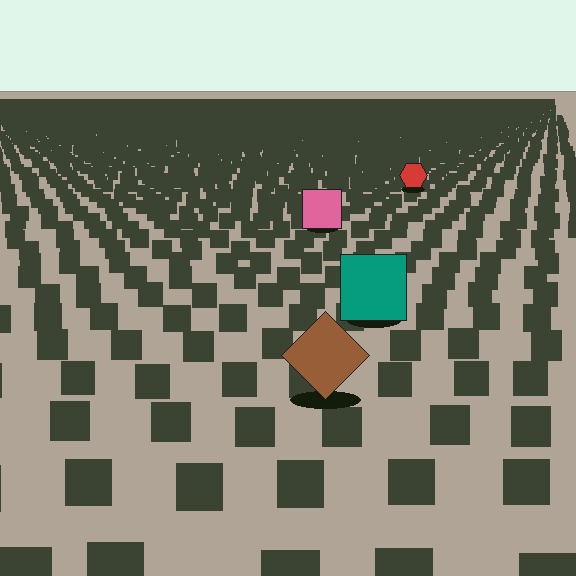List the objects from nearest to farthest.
From nearest to farthest: the brown diamond, the teal square, the pink square, the red hexagon.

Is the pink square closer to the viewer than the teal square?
No. The teal square is closer — you can tell from the texture gradient: the ground texture is coarser near it.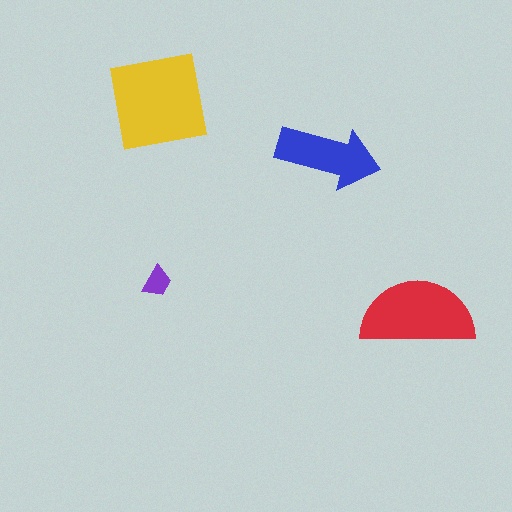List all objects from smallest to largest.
The purple trapezoid, the blue arrow, the red semicircle, the yellow square.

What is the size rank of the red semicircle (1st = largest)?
2nd.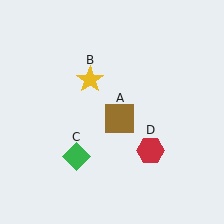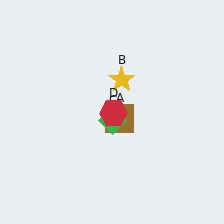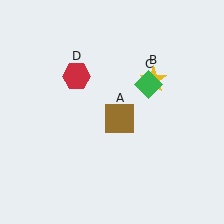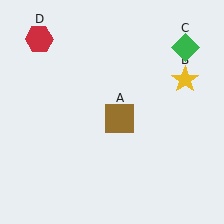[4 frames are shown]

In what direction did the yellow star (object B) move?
The yellow star (object B) moved right.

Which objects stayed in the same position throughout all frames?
Brown square (object A) remained stationary.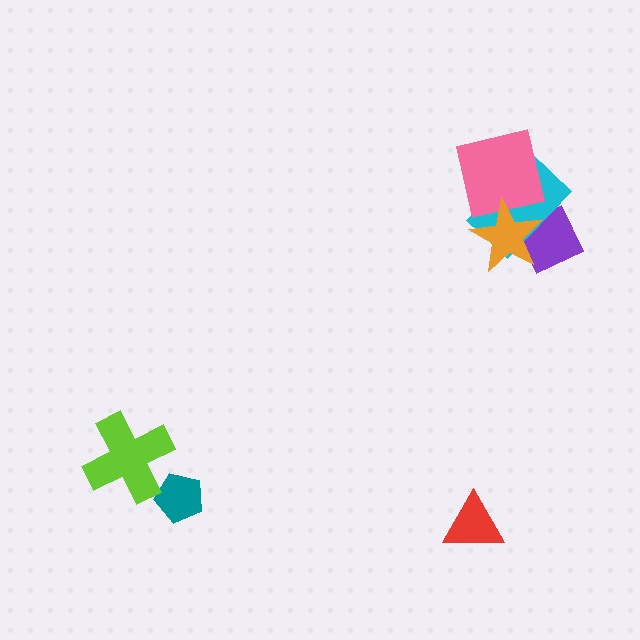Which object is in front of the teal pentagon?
The lime cross is in front of the teal pentagon.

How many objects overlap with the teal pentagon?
1 object overlaps with the teal pentagon.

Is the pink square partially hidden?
Yes, it is partially covered by another shape.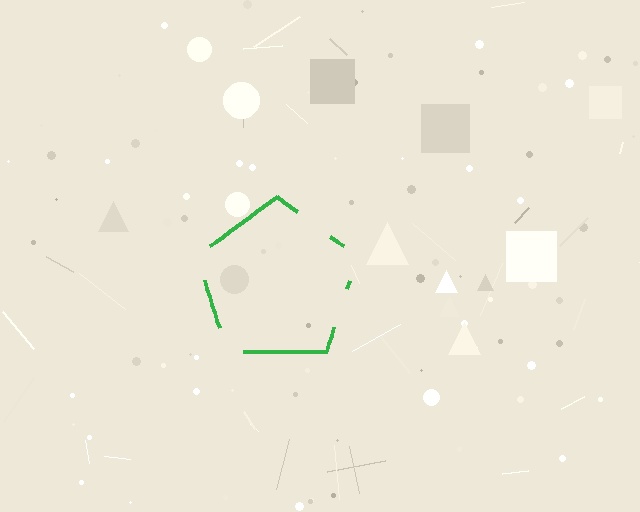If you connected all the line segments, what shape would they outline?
They would outline a pentagon.